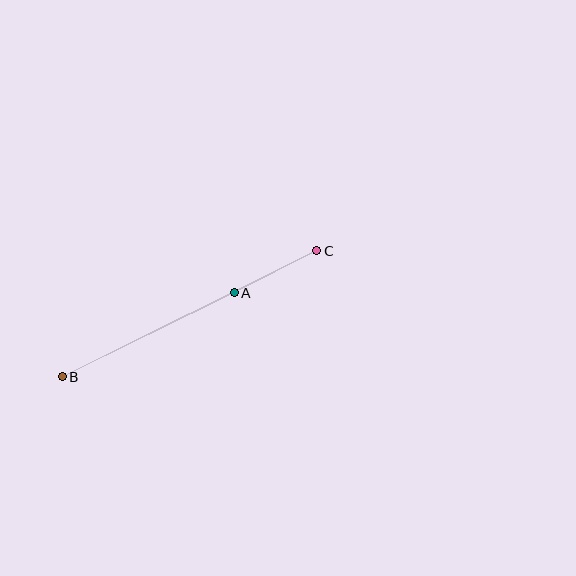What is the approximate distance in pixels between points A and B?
The distance between A and B is approximately 191 pixels.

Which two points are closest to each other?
Points A and C are closest to each other.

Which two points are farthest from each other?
Points B and C are farthest from each other.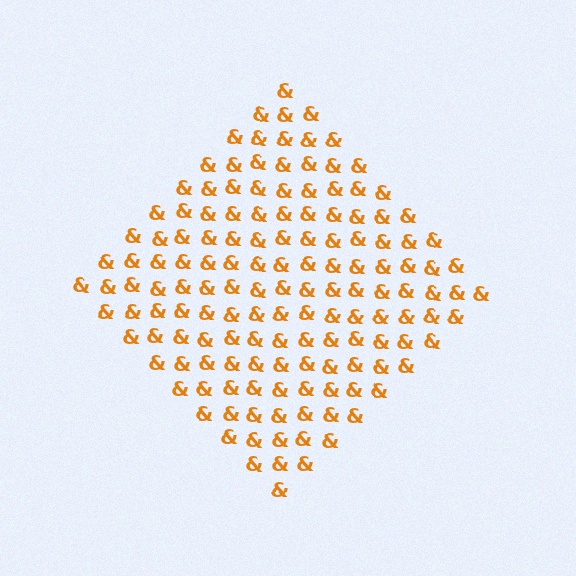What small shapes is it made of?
It is made of small ampersands.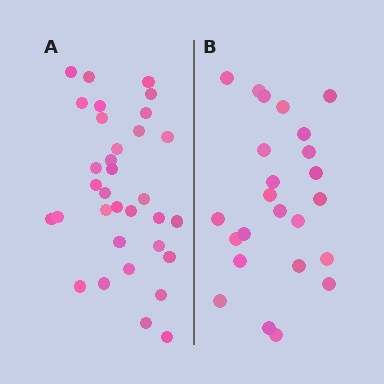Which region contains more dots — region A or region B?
Region A (the left region) has more dots.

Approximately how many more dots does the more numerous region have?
Region A has roughly 8 or so more dots than region B.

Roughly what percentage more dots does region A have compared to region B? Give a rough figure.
About 40% more.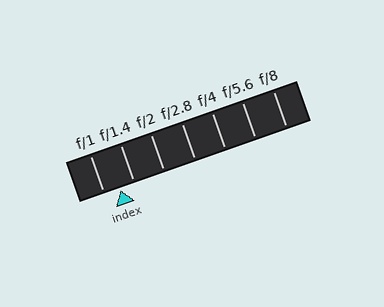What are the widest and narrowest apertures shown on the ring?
The widest aperture shown is f/1 and the narrowest is f/8.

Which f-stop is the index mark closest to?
The index mark is closest to f/1.4.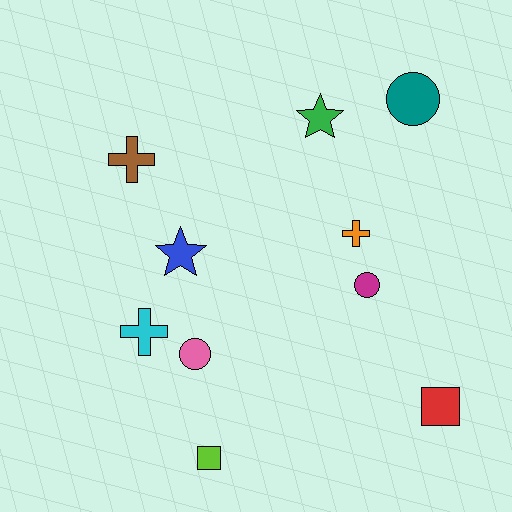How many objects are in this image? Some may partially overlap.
There are 10 objects.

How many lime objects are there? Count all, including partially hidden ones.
There is 1 lime object.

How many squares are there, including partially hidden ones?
There are 2 squares.